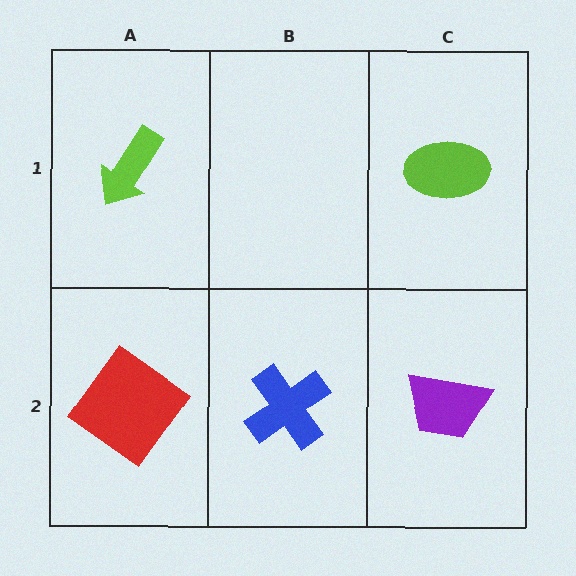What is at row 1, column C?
A lime ellipse.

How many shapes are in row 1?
2 shapes.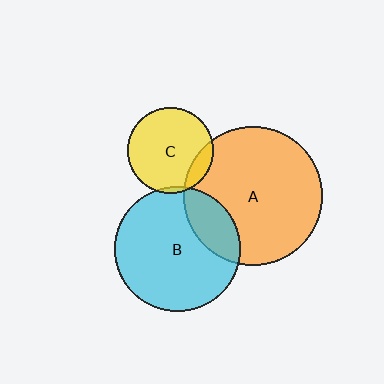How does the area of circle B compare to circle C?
Approximately 2.1 times.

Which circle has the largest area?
Circle A (orange).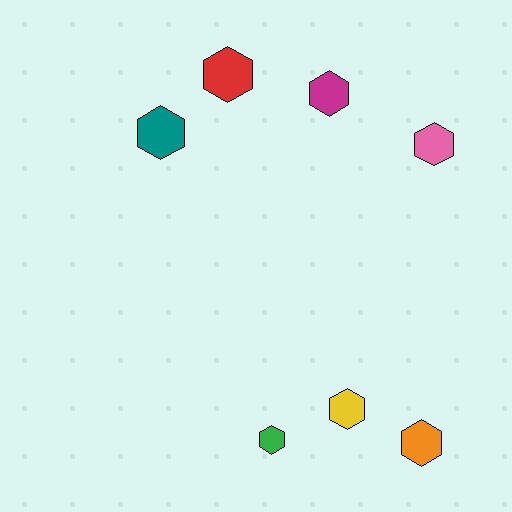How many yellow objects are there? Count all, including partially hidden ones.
There is 1 yellow object.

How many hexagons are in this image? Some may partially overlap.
There are 7 hexagons.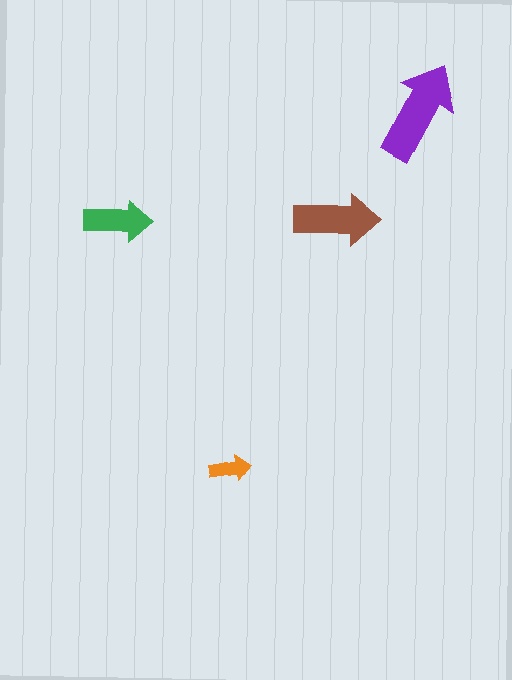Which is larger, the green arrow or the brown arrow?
The brown one.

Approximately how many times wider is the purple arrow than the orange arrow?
About 2.5 times wider.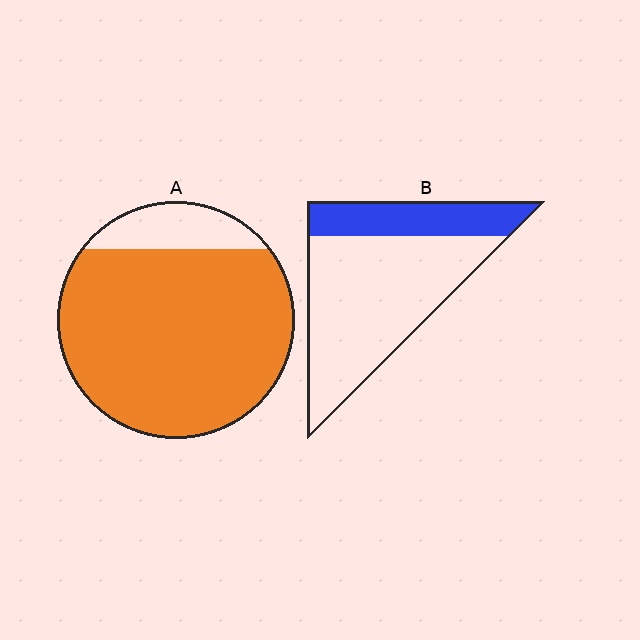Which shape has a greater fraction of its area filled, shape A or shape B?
Shape A.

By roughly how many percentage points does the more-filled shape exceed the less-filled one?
By roughly 60 percentage points (A over B).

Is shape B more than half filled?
No.